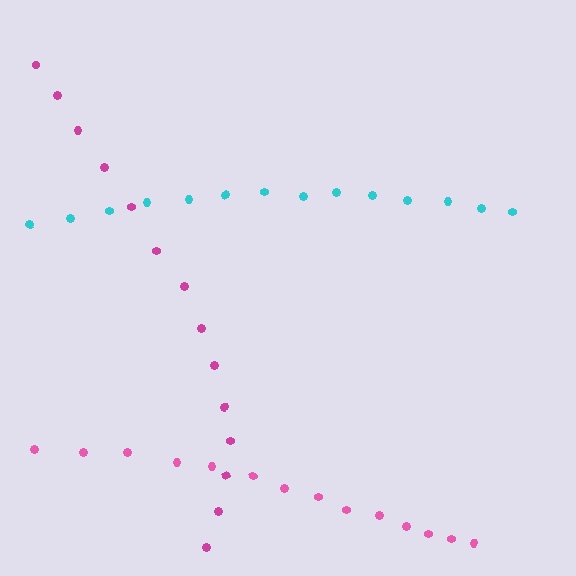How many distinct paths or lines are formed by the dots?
There are 3 distinct paths.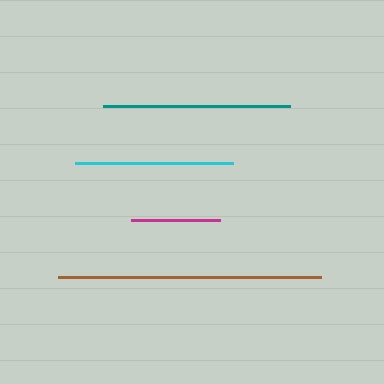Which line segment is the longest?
The brown line is the longest at approximately 263 pixels.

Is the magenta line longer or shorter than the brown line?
The brown line is longer than the magenta line.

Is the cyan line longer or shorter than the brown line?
The brown line is longer than the cyan line.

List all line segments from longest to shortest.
From longest to shortest: brown, teal, cyan, magenta.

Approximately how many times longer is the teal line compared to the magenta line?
The teal line is approximately 2.1 times the length of the magenta line.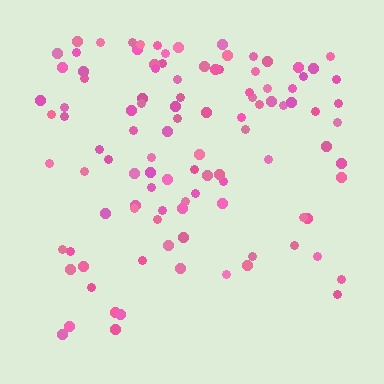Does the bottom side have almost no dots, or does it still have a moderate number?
Still a moderate number, just noticeably fewer than the top.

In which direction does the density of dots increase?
From bottom to top, with the top side densest.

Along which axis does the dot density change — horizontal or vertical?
Vertical.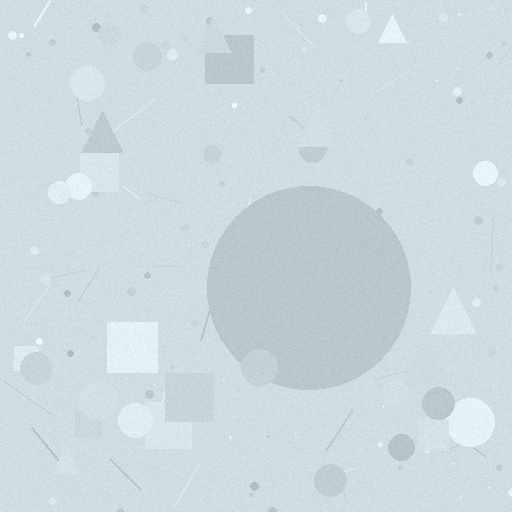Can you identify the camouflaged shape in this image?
The camouflaged shape is a circle.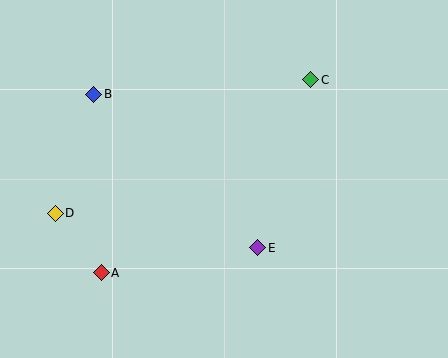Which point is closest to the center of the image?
Point E at (258, 248) is closest to the center.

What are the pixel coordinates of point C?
Point C is at (311, 80).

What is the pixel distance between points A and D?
The distance between A and D is 75 pixels.